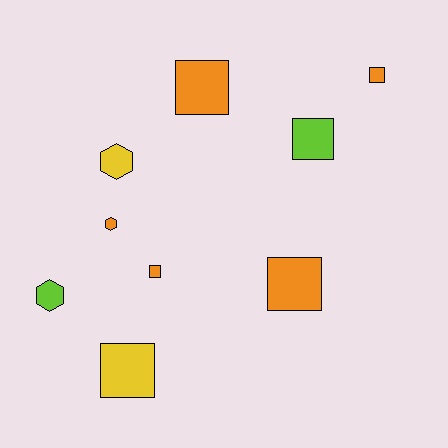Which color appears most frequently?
Orange, with 5 objects.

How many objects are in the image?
There are 9 objects.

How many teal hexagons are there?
There are no teal hexagons.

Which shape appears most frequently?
Square, with 6 objects.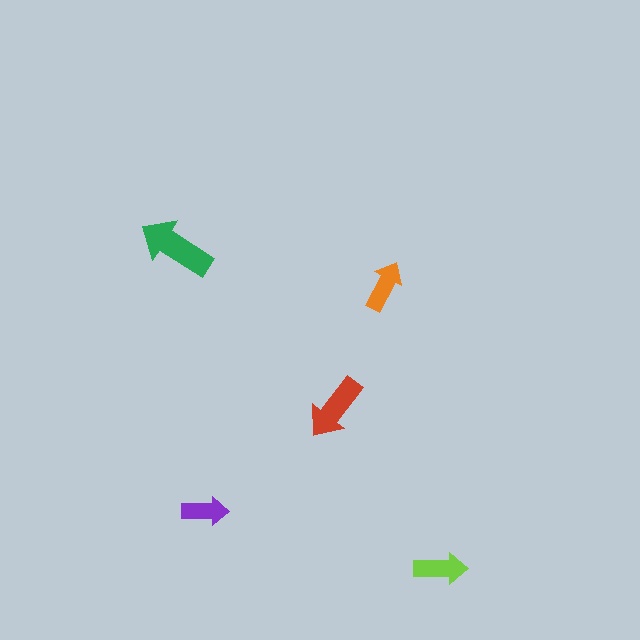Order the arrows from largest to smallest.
the green one, the red one, the lime one, the orange one, the purple one.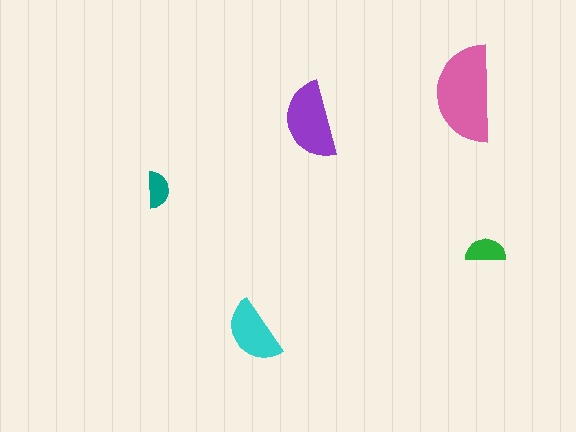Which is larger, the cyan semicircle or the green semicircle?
The cyan one.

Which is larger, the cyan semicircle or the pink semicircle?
The pink one.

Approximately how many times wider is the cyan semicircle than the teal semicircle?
About 2 times wider.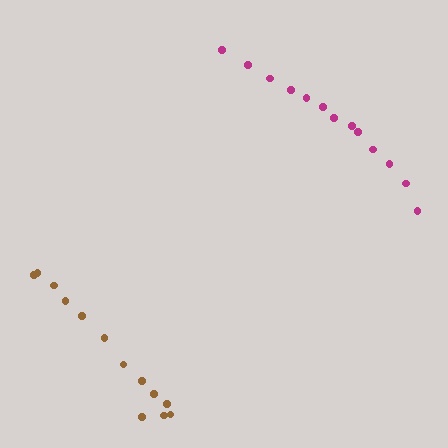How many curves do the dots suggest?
There are 2 distinct paths.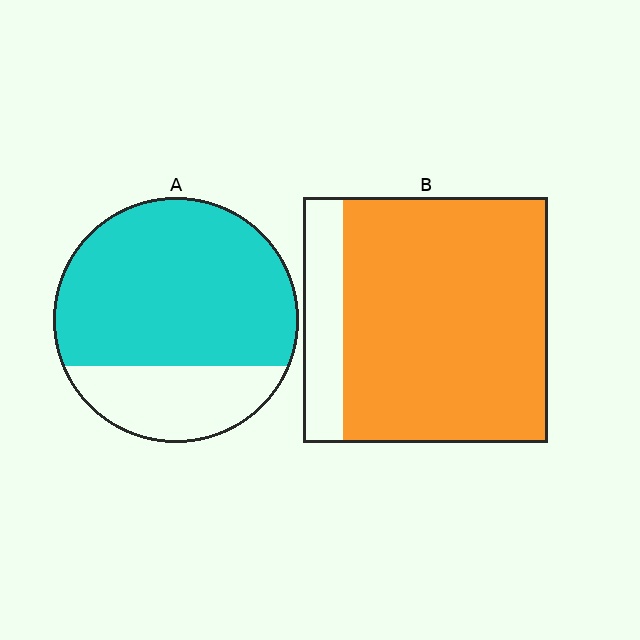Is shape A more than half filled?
Yes.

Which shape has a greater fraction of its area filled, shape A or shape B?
Shape B.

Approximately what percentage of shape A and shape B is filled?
A is approximately 75% and B is approximately 85%.